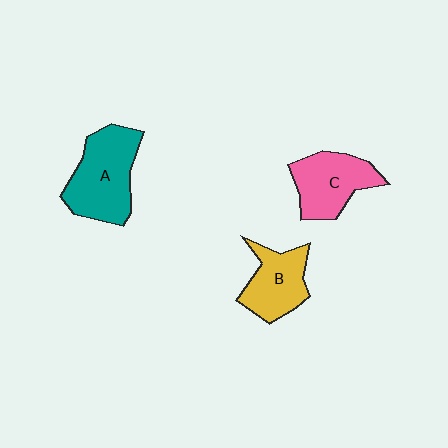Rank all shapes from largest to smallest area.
From largest to smallest: A (teal), C (pink), B (yellow).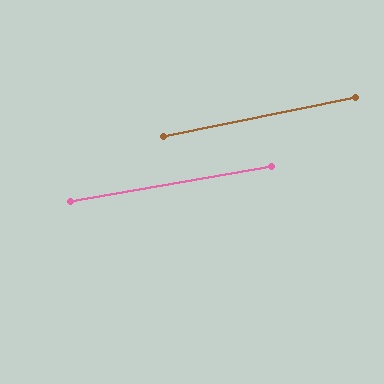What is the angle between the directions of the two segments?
Approximately 1 degree.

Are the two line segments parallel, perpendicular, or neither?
Parallel — their directions differ by only 1.4°.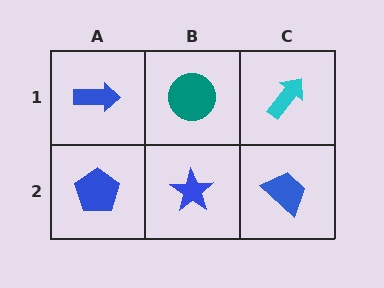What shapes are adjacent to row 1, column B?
A blue star (row 2, column B), a blue arrow (row 1, column A), a cyan arrow (row 1, column C).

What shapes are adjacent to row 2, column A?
A blue arrow (row 1, column A), a blue star (row 2, column B).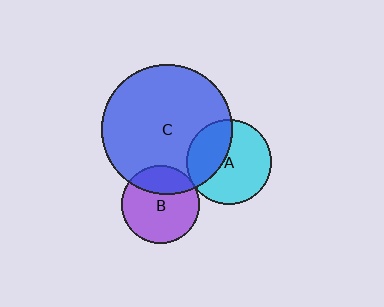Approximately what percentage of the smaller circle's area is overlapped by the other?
Approximately 30%.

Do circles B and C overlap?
Yes.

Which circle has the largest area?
Circle C (blue).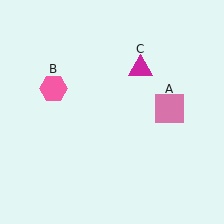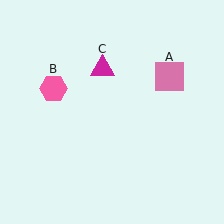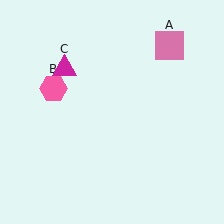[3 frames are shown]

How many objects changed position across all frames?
2 objects changed position: pink square (object A), magenta triangle (object C).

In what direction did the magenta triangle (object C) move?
The magenta triangle (object C) moved left.